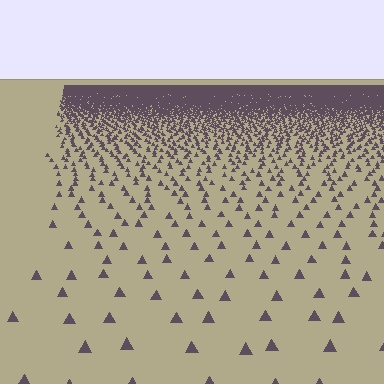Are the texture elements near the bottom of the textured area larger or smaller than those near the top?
Larger. Near the bottom, elements are closer to the viewer and appear at a bigger on-screen size.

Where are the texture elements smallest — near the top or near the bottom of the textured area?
Near the top.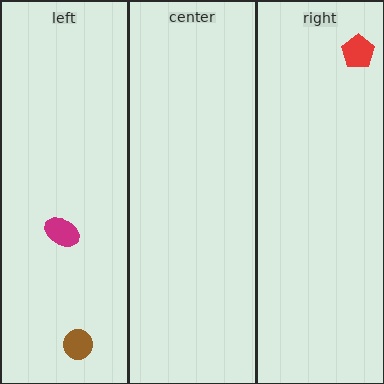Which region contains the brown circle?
The left region.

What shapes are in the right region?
The red pentagon.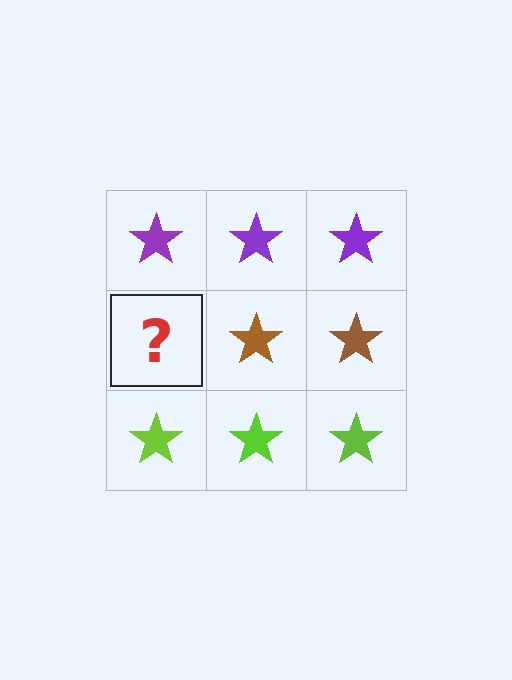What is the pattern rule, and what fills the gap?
The rule is that each row has a consistent color. The gap should be filled with a brown star.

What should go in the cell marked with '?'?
The missing cell should contain a brown star.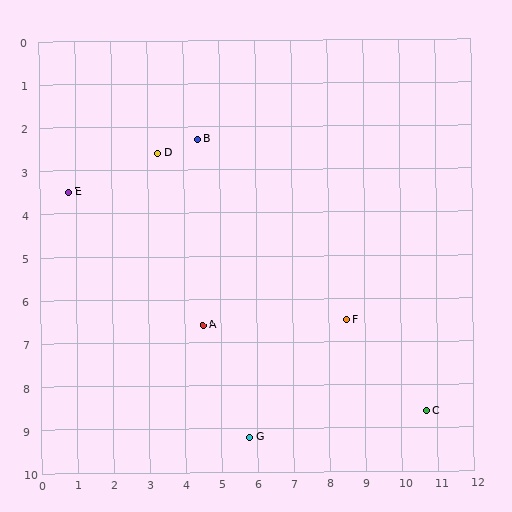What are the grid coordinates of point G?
Point G is at approximately (5.8, 9.2).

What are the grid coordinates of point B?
Point B is at approximately (4.4, 2.3).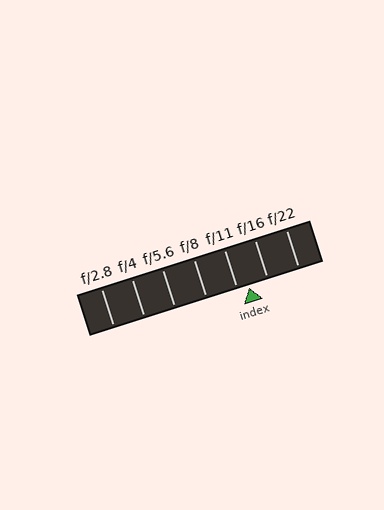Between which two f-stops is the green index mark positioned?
The index mark is between f/11 and f/16.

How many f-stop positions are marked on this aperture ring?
There are 7 f-stop positions marked.